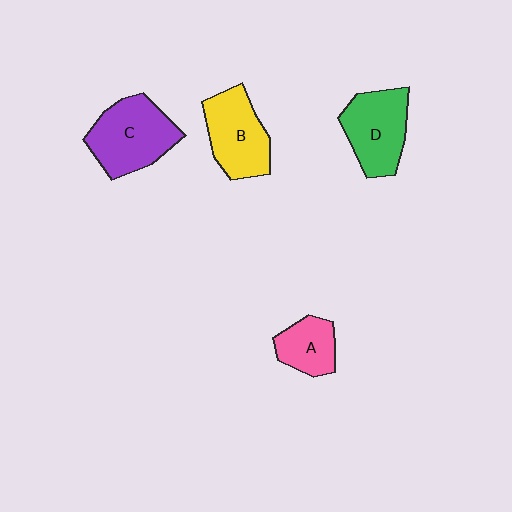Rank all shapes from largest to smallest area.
From largest to smallest: C (purple), D (green), B (yellow), A (pink).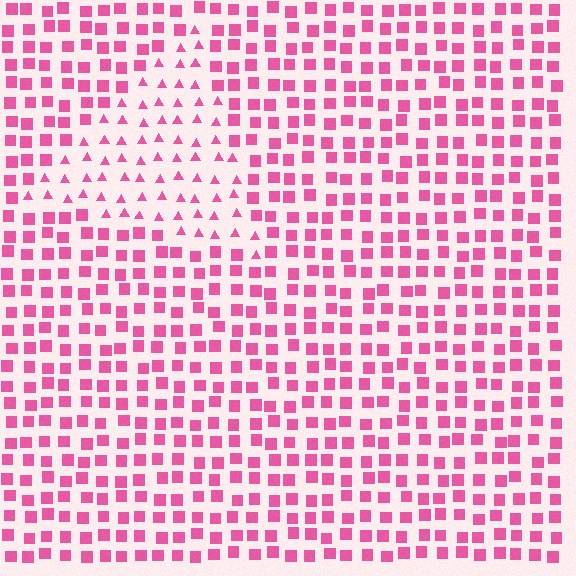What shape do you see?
I see a triangle.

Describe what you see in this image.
The image is filled with small pink elements arranged in a uniform grid. A triangle-shaped region contains triangles, while the surrounding area contains squares. The boundary is defined purely by the change in element shape.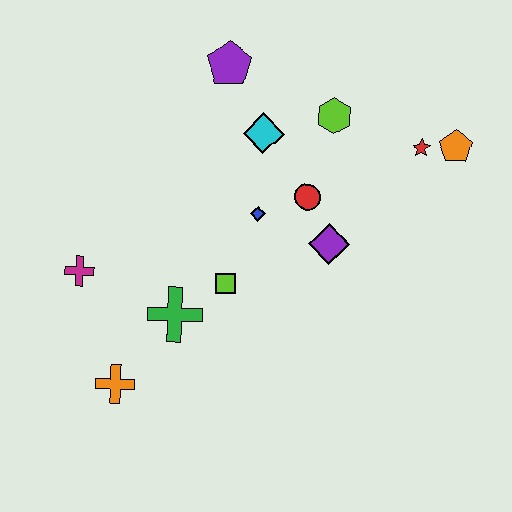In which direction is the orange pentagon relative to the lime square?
The orange pentagon is to the right of the lime square.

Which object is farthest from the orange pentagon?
The orange cross is farthest from the orange pentagon.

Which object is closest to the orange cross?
The green cross is closest to the orange cross.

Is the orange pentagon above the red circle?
Yes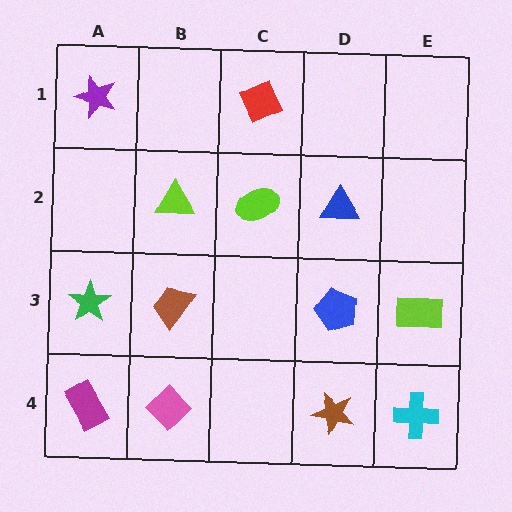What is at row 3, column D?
A blue pentagon.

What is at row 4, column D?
A brown star.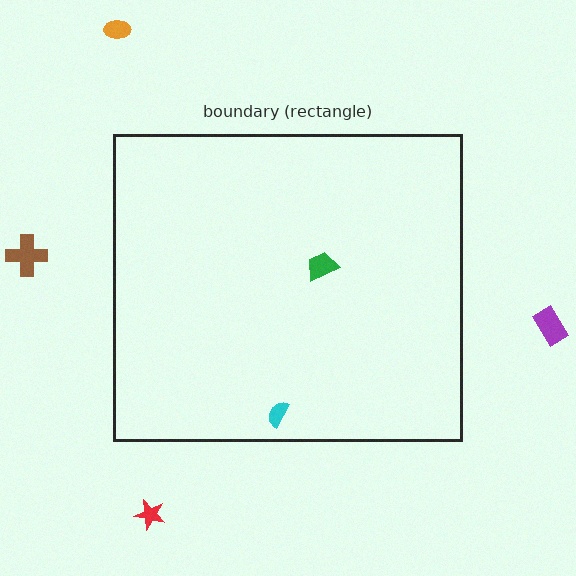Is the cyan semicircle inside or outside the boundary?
Inside.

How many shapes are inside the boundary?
2 inside, 4 outside.